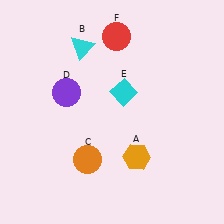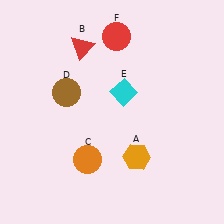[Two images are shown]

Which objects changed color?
B changed from cyan to red. D changed from purple to brown.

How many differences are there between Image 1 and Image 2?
There are 2 differences between the two images.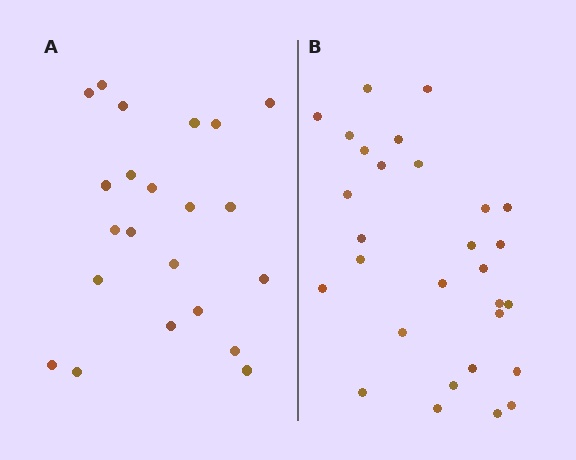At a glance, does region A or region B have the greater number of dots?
Region B (the right region) has more dots.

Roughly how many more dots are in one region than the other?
Region B has roughly 8 or so more dots than region A.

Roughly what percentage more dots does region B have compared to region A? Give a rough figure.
About 30% more.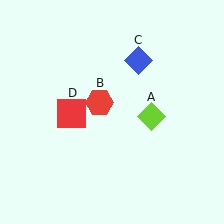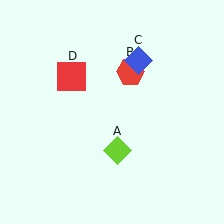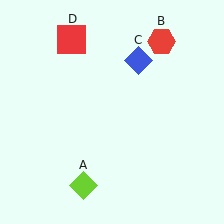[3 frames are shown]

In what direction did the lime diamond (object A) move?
The lime diamond (object A) moved down and to the left.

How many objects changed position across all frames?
3 objects changed position: lime diamond (object A), red hexagon (object B), red square (object D).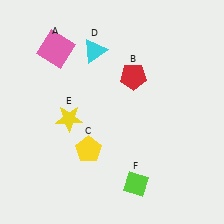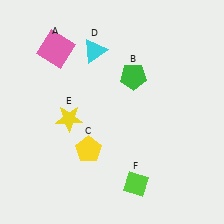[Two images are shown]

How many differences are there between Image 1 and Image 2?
There is 1 difference between the two images.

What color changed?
The pentagon (B) changed from red in Image 1 to green in Image 2.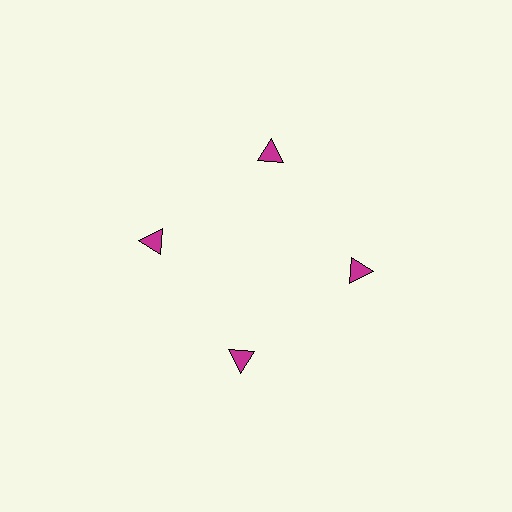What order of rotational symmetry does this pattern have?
This pattern has 4-fold rotational symmetry.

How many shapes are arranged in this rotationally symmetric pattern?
There are 4 shapes, arranged in 4 groups of 1.